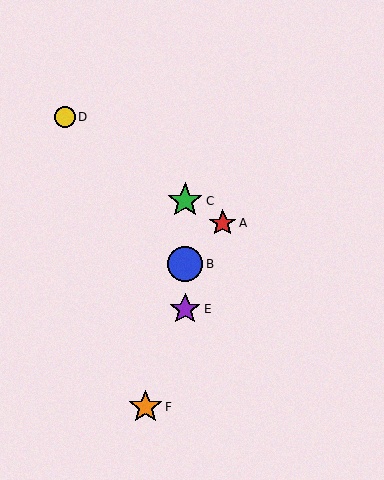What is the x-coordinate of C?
Object C is at x≈185.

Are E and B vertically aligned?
Yes, both are at x≈185.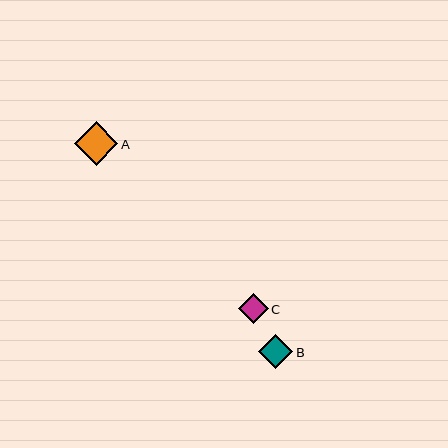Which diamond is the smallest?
Diamond C is the smallest with a size of approximately 30 pixels.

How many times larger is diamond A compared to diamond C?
Diamond A is approximately 1.5 times the size of diamond C.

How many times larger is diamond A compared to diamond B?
Diamond A is approximately 1.3 times the size of diamond B.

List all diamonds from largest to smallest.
From largest to smallest: A, B, C.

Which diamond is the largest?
Diamond A is the largest with a size of approximately 44 pixels.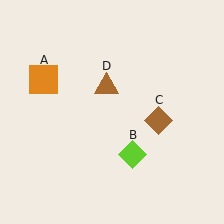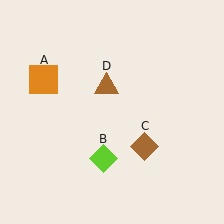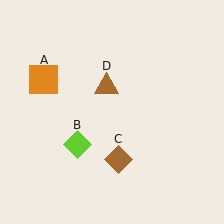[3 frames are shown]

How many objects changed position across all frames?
2 objects changed position: lime diamond (object B), brown diamond (object C).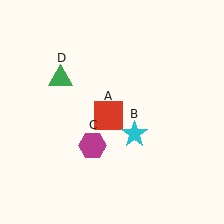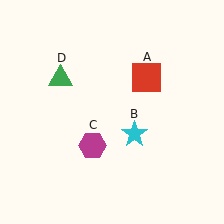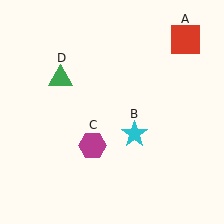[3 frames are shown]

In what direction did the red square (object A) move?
The red square (object A) moved up and to the right.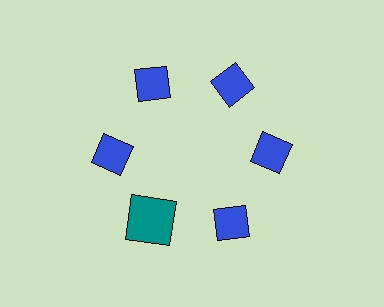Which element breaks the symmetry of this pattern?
The teal square at roughly the 7 o'clock position breaks the symmetry. All other shapes are blue diamonds.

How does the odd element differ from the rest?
It differs in both color (teal instead of blue) and shape (square instead of diamond).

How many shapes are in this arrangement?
There are 6 shapes arranged in a ring pattern.